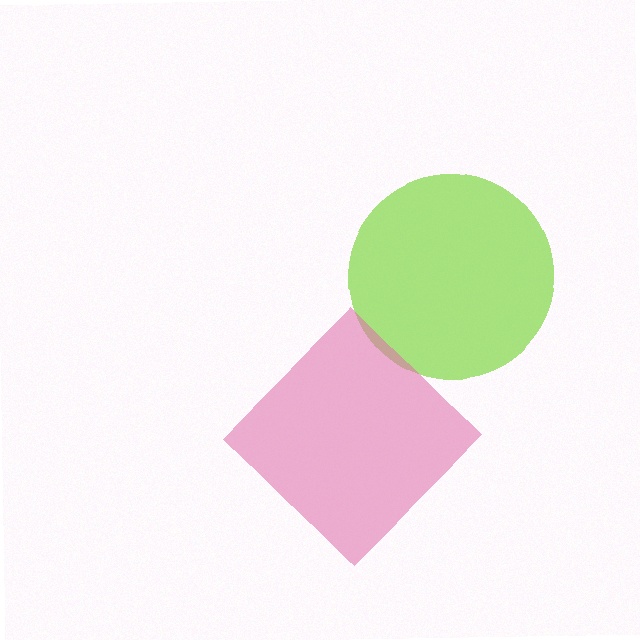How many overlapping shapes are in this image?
There are 2 overlapping shapes in the image.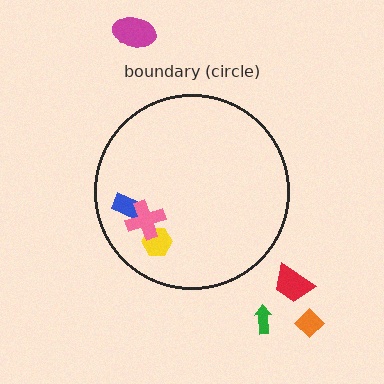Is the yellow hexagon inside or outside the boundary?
Inside.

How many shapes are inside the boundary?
3 inside, 4 outside.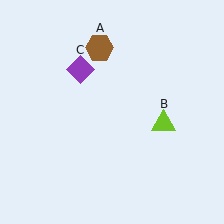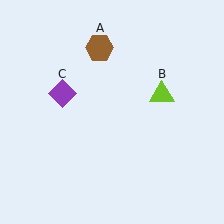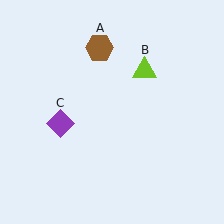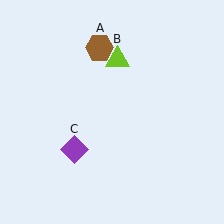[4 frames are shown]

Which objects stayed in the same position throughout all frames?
Brown hexagon (object A) remained stationary.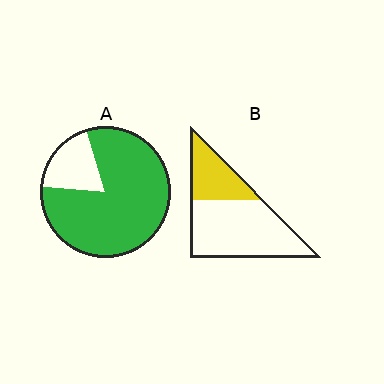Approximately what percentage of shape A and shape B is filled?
A is approximately 80% and B is approximately 30%.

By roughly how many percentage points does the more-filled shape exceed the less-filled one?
By roughly 50 percentage points (A over B).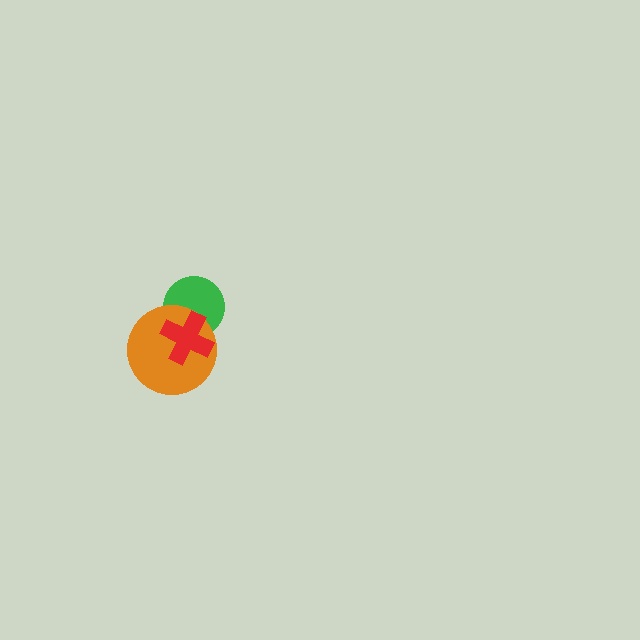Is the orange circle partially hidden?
Yes, it is partially covered by another shape.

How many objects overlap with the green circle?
2 objects overlap with the green circle.